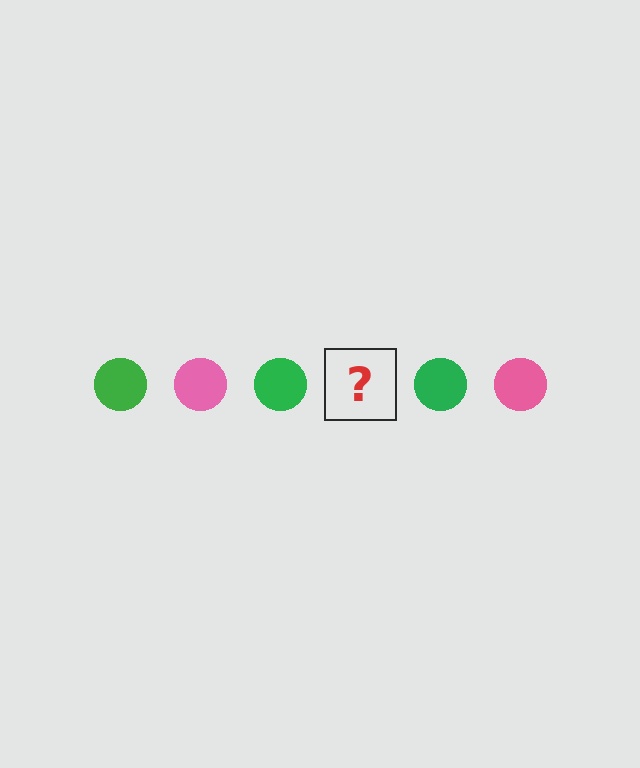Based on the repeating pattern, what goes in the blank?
The blank should be a pink circle.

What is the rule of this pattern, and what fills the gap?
The rule is that the pattern cycles through green, pink circles. The gap should be filled with a pink circle.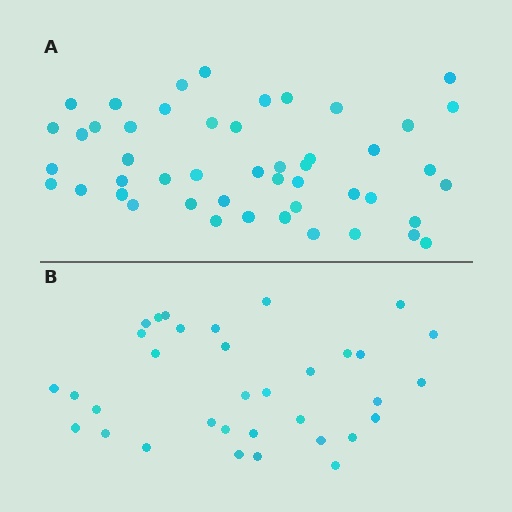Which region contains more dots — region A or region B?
Region A (the top region) has more dots.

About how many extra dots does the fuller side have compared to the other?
Region A has approximately 15 more dots than region B.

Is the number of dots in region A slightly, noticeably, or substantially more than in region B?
Region A has noticeably more, but not dramatically so. The ratio is roughly 1.4 to 1.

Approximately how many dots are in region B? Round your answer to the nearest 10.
About 30 dots. (The exact count is 34, which rounds to 30.)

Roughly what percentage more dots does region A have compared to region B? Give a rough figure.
About 40% more.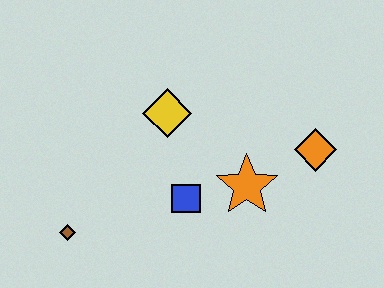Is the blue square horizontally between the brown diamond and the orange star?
Yes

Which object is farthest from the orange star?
The brown diamond is farthest from the orange star.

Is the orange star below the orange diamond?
Yes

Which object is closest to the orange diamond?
The orange star is closest to the orange diamond.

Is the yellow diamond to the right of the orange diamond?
No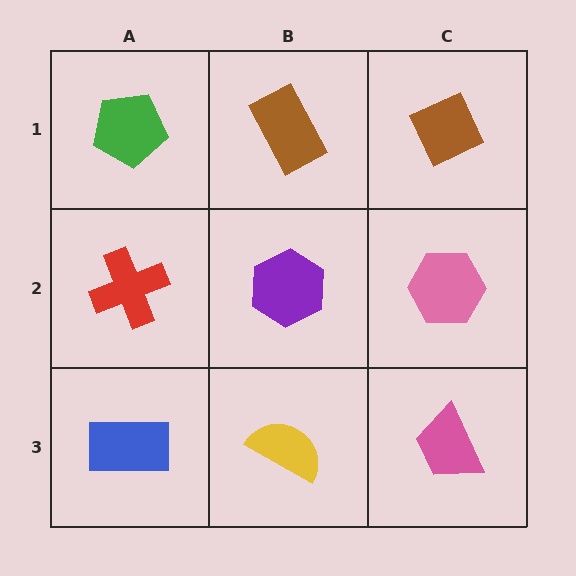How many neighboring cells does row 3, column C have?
2.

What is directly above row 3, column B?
A purple hexagon.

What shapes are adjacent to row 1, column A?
A red cross (row 2, column A), a brown rectangle (row 1, column B).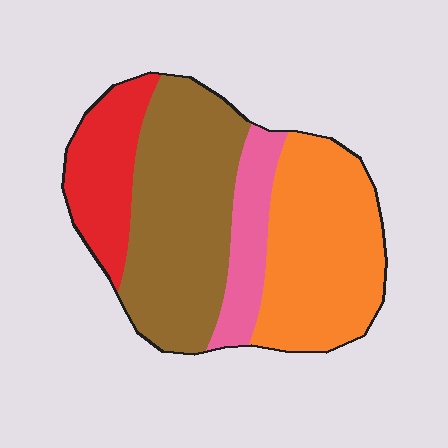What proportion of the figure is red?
Red takes up less than a sixth of the figure.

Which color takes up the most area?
Brown, at roughly 40%.